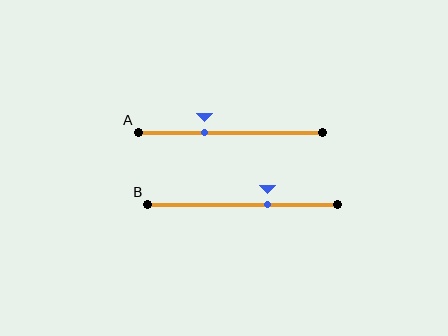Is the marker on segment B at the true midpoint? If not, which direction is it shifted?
No, the marker on segment B is shifted to the right by about 13% of the segment length.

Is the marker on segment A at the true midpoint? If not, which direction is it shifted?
No, the marker on segment A is shifted to the left by about 14% of the segment length.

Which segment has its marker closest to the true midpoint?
Segment B has its marker closest to the true midpoint.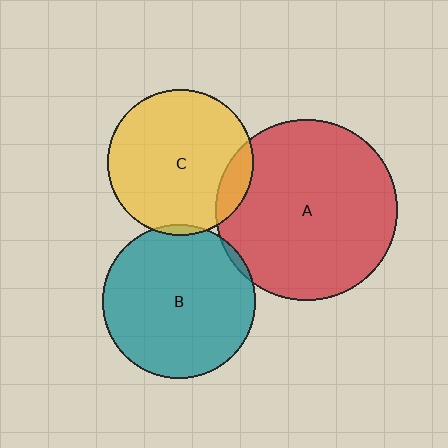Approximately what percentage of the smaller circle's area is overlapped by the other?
Approximately 5%.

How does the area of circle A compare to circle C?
Approximately 1.5 times.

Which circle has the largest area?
Circle A (red).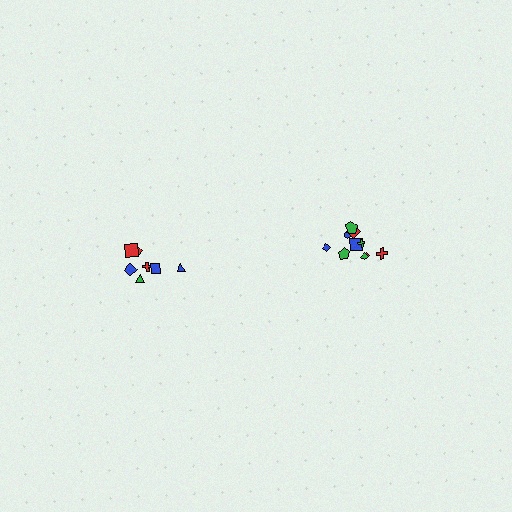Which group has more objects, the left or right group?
The right group.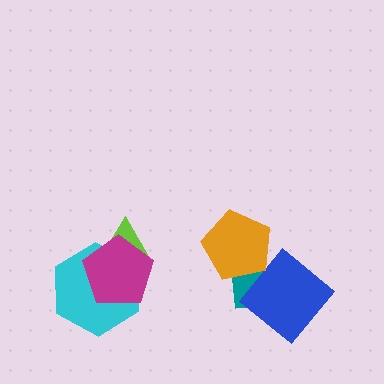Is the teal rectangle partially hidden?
Yes, it is partially covered by another shape.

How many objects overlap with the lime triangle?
2 objects overlap with the lime triangle.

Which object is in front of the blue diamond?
The orange pentagon is in front of the blue diamond.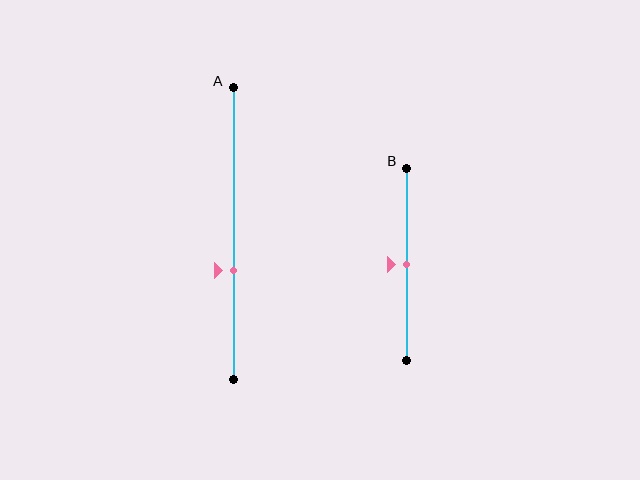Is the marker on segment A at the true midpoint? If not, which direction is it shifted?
No, the marker on segment A is shifted downward by about 13% of the segment length.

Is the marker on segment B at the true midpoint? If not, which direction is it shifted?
Yes, the marker on segment B is at the true midpoint.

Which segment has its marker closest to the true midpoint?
Segment B has its marker closest to the true midpoint.